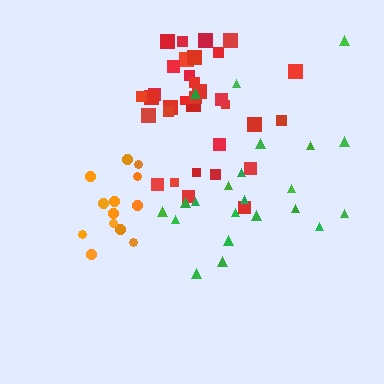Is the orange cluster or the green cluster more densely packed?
Orange.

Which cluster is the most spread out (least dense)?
Green.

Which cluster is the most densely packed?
Red.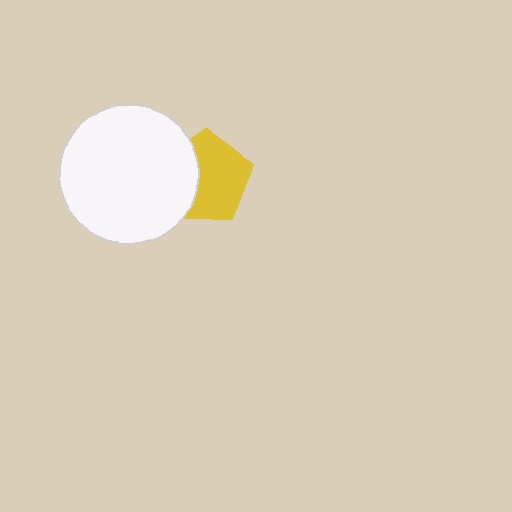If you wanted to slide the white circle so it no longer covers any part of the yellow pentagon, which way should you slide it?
Slide it left — that is the most direct way to separate the two shapes.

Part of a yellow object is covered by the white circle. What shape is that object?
It is a pentagon.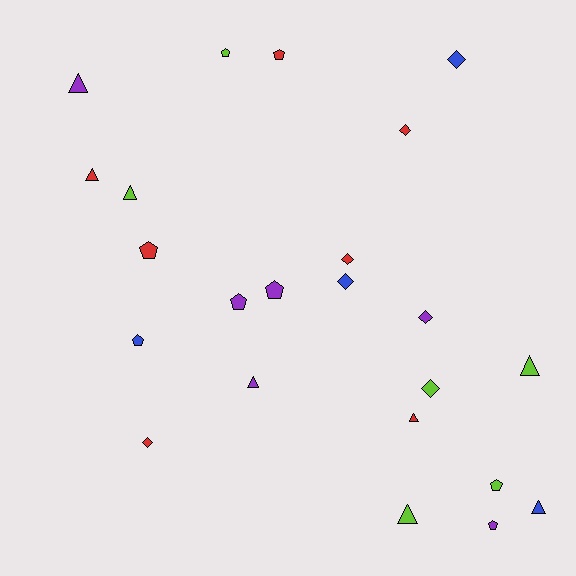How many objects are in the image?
There are 23 objects.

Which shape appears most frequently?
Pentagon, with 8 objects.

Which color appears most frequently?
Red, with 7 objects.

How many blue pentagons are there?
There is 1 blue pentagon.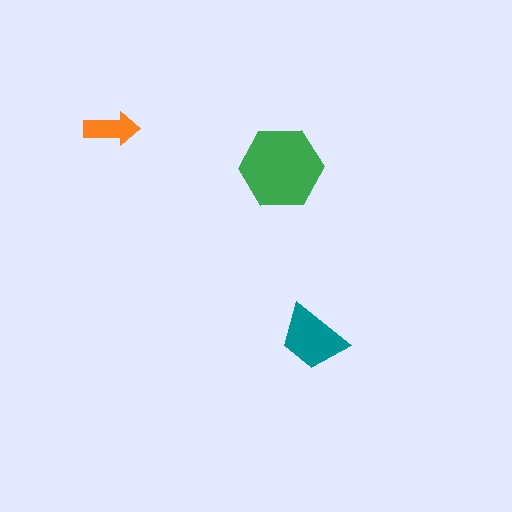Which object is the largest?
The green hexagon.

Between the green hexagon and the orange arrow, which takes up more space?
The green hexagon.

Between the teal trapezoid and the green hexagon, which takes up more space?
The green hexagon.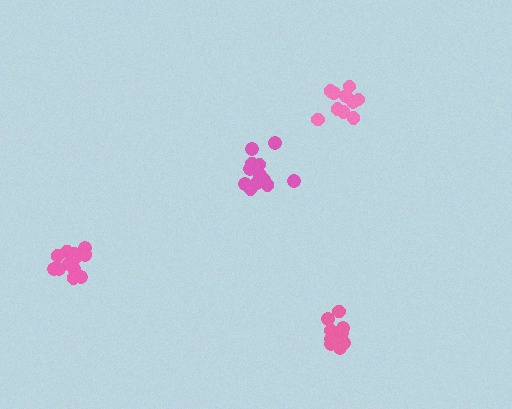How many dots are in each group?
Group 1: 15 dots, Group 2: 13 dots, Group 3: 10 dots, Group 4: 10 dots (48 total).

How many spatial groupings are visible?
There are 4 spatial groupings.